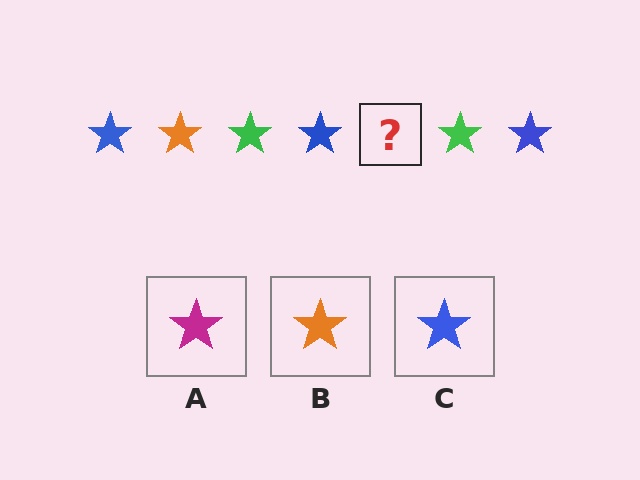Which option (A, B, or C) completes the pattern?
B.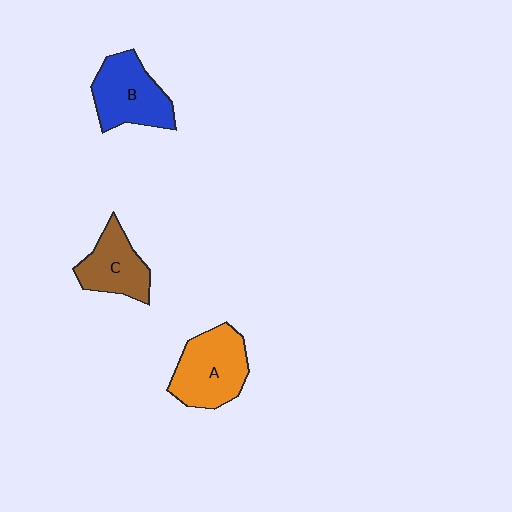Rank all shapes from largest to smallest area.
From largest to smallest: A (orange), B (blue), C (brown).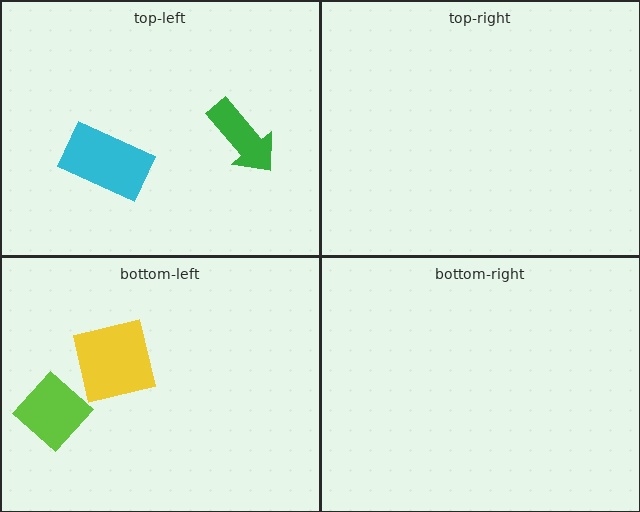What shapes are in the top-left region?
The cyan rectangle, the green arrow.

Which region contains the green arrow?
The top-left region.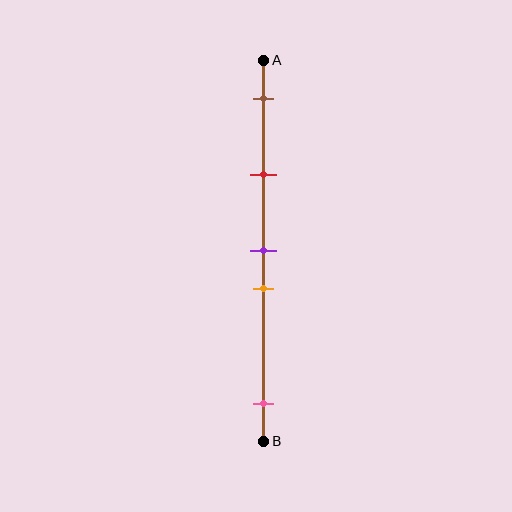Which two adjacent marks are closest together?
The purple and orange marks are the closest adjacent pair.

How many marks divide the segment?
There are 5 marks dividing the segment.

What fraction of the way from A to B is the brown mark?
The brown mark is approximately 10% (0.1) of the way from A to B.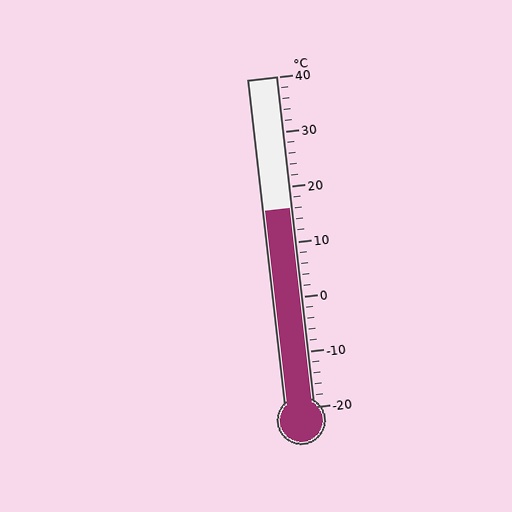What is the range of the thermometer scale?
The thermometer scale ranges from -20°C to 40°C.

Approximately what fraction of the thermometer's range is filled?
The thermometer is filled to approximately 60% of its range.